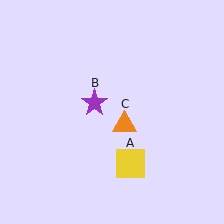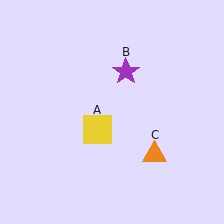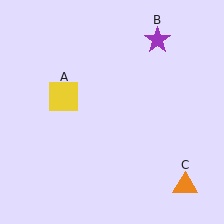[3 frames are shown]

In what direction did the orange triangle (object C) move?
The orange triangle (object C) moved down and to the right.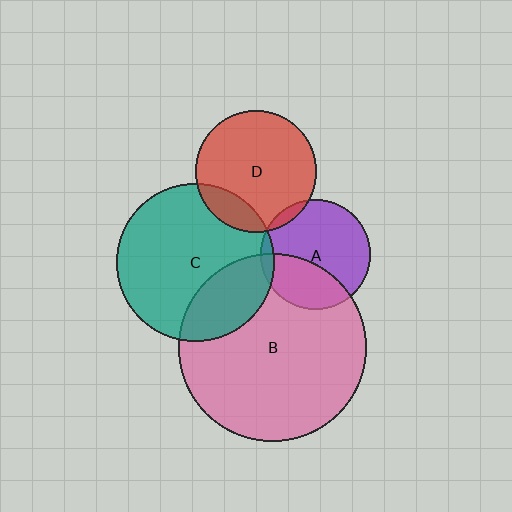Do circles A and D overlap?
Yes.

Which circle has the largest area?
Circle B (pink).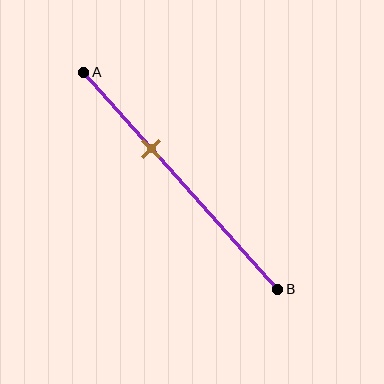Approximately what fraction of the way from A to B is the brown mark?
The brown mark is approximately 35% of the way from A to B.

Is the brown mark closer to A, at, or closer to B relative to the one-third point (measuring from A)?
The brown mark is approximately at the one-third point of segment AB.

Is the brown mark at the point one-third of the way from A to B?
Yes, the mark is approximately at the one-third point.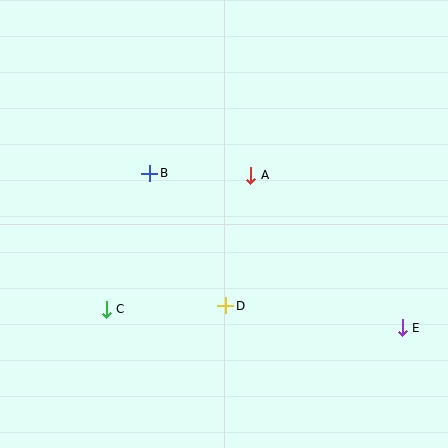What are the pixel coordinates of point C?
Point C is at (106, 309).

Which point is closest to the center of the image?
Point A at (251, 175) is closest to the center.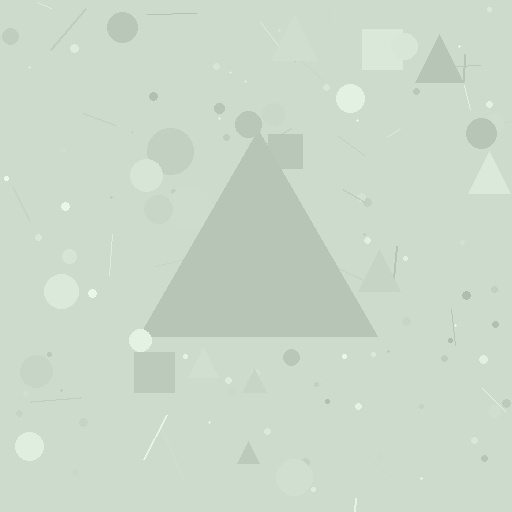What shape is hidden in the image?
A triangle is hidden in the image.